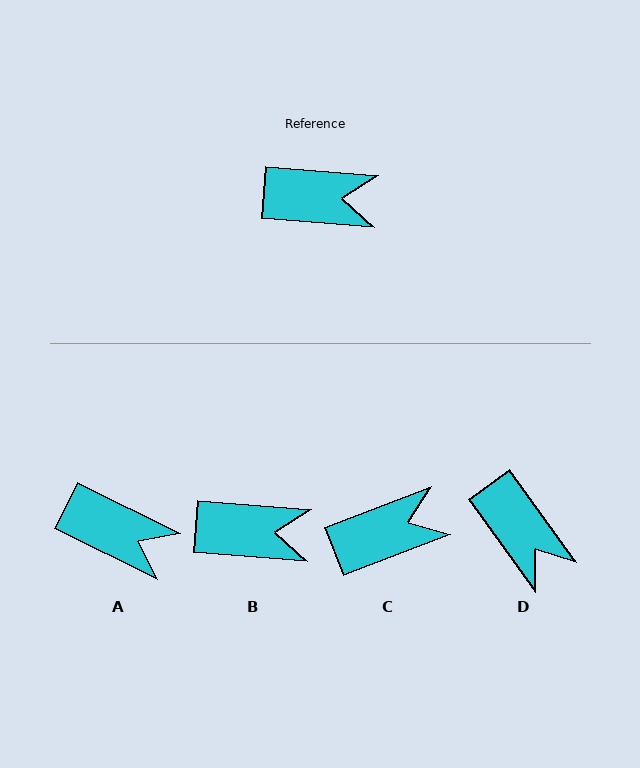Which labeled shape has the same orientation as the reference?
B.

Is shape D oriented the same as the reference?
No, it is off by about 50 degrees.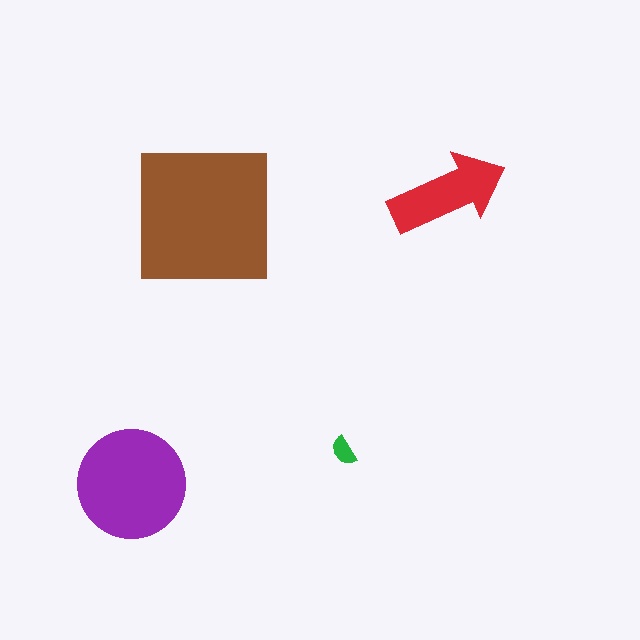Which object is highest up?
The red arrow is topmost.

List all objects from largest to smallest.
The brown square, the purple circle, the red arrow, the green semicircle.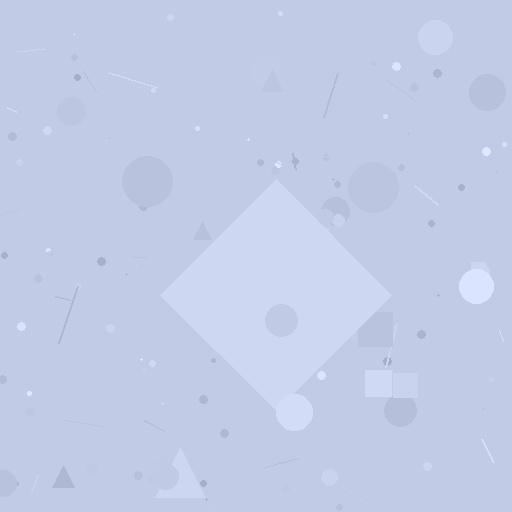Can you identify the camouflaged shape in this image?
The camouflaged shape is a diamond.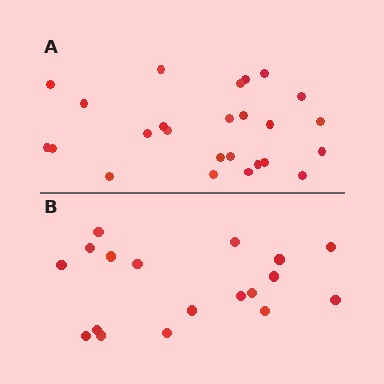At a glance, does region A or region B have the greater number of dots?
Region A (the top region) has more dots.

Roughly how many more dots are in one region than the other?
Region A has roughly 8 or so more dots than region B.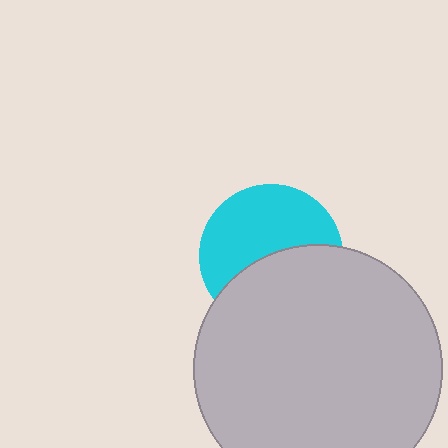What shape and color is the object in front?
The object in front is a light gray circle.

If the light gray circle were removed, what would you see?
You would see the complete cyan circle.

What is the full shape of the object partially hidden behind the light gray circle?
The partially hidden object is a cyan circle.